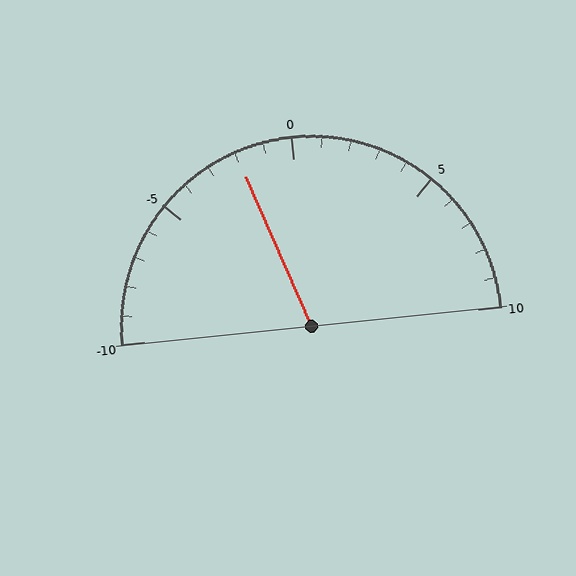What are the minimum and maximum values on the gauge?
The gauge ranges from -10 to 10.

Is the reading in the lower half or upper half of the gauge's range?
The reading is in the lower half of the range (-10 to 10).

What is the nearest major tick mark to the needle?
The nearest major tick mark is 0.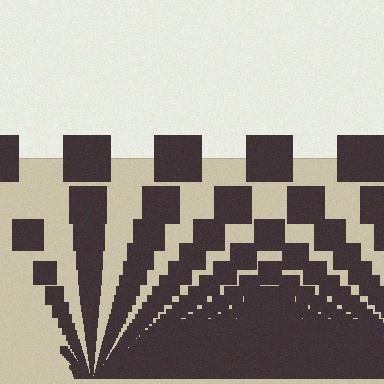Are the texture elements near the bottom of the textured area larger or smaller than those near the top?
Smaller. The gradient is inverted — elements near the bottom are smaller and denser.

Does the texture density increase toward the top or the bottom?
Density increases toward the bottom.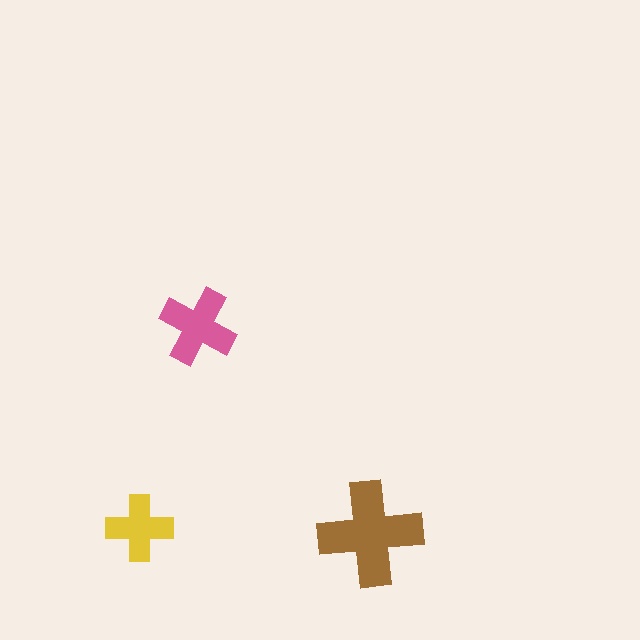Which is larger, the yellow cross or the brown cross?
The brown one.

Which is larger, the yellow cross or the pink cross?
The pink one.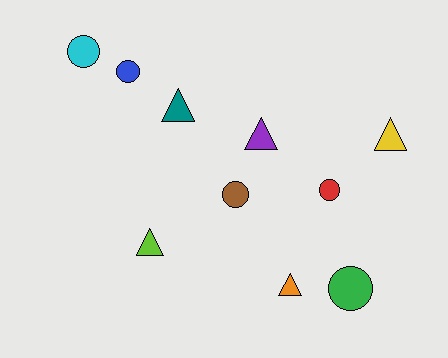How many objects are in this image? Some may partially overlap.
There are 10 objects.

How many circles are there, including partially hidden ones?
There are 5 circles.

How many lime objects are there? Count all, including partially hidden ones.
There is 1 lime object.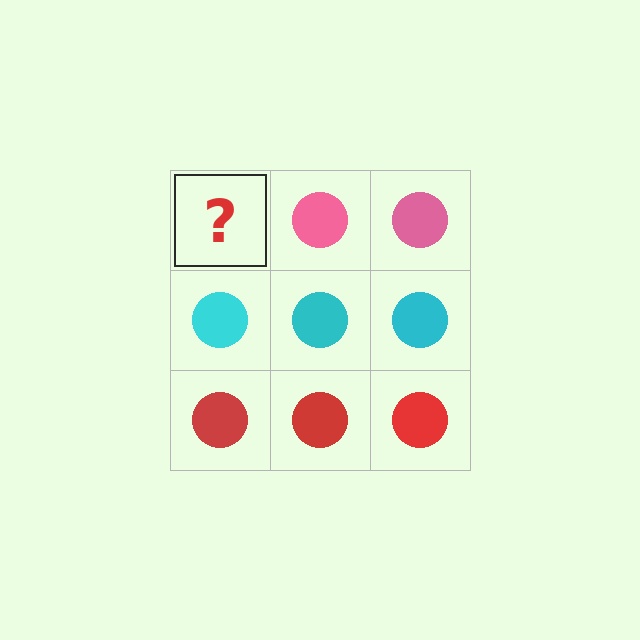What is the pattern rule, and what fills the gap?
The rule is that each row has a consistent color. The gap should be filled with a pink circle.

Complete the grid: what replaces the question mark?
The question mark should be replaced with a pink circle.